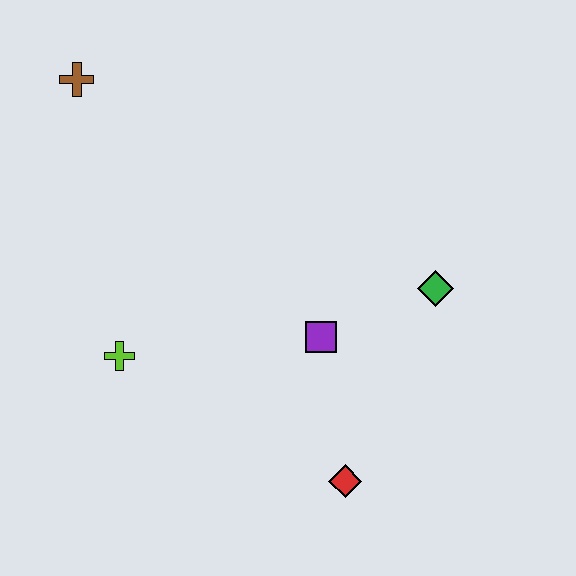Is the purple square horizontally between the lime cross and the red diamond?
Yes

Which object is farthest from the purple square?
The brown cross is farthest from the purple square.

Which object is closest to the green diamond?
The purple square is closest to the green diamond.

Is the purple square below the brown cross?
Yes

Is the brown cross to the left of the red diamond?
Yes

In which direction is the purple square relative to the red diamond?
The purple square is above the red diamond.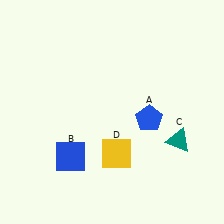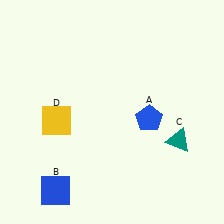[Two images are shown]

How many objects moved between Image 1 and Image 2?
2 objects moved between the two images.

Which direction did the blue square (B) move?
The blue square (B) moved down.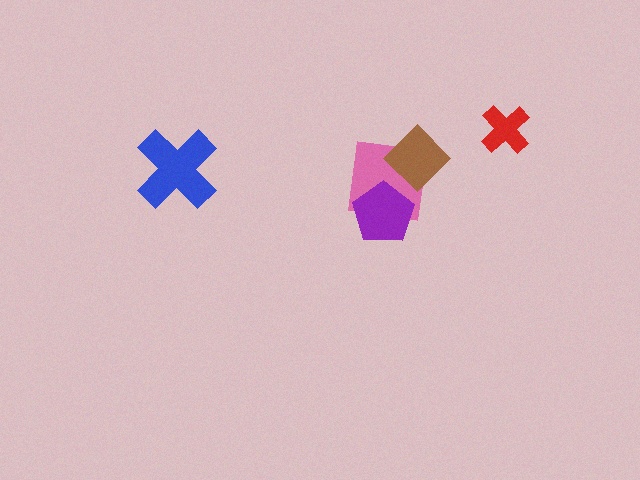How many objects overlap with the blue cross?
0 objects overlap with the blue cross.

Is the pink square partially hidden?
Yes, it is partially covered by another shape.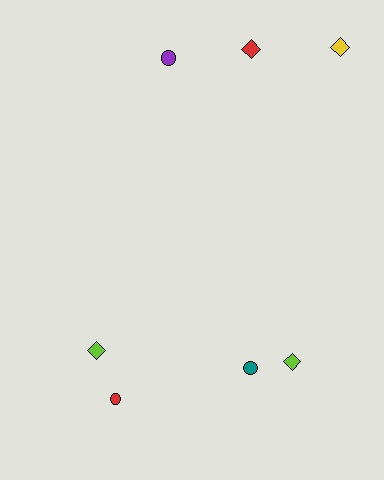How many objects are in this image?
There are 7 objects.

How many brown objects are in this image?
There are no brown objects.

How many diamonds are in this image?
There are 4 diamonds.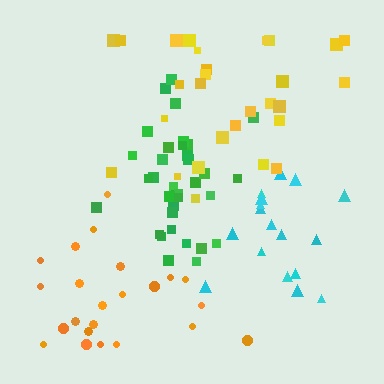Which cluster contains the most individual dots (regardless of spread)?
Green (35).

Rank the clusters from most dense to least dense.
green, cyan, yellow, orange.